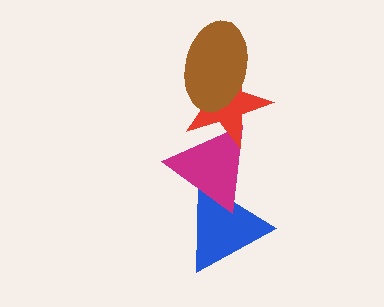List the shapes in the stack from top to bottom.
From top to bottom: the brown ellipse, the red star, the magenta triangle, the blue triangle.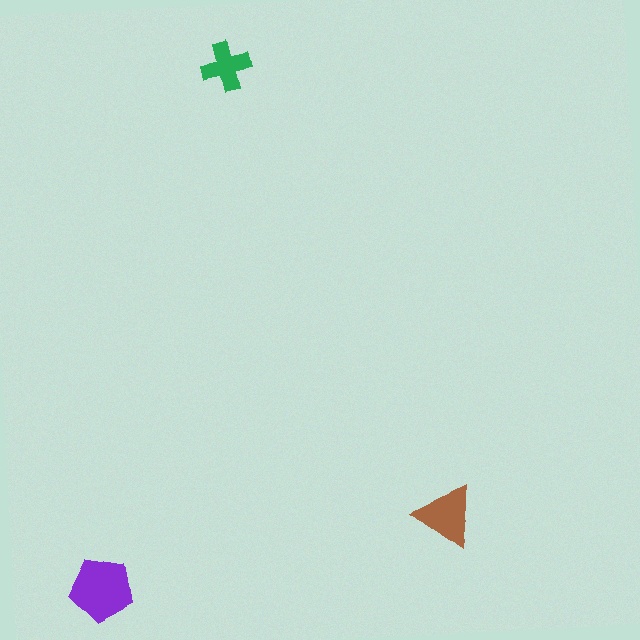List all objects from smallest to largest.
The green cross, the brown triangle, the purple pentagon.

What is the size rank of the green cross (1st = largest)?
3rd.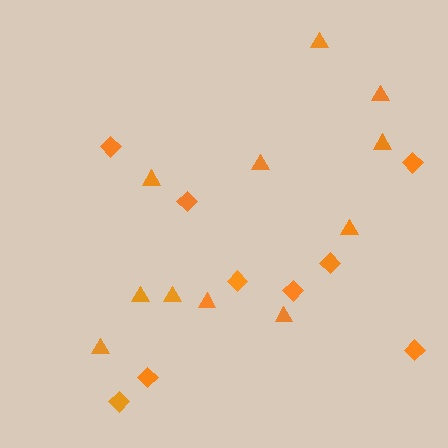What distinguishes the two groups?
There are 2 groups: one group of triangles (11) and one group of diamonds (9).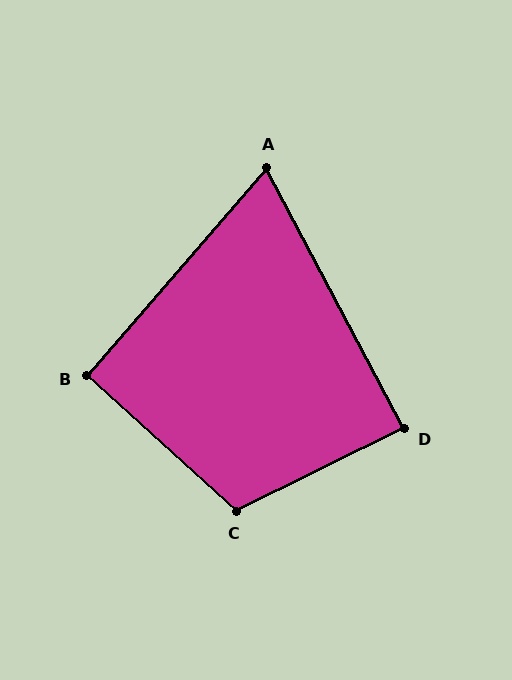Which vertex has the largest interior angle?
C, at approximately 111 degrees.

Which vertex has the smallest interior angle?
A, at approximately 69 degrees.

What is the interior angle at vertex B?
Approximately 92 degrees (approximately right).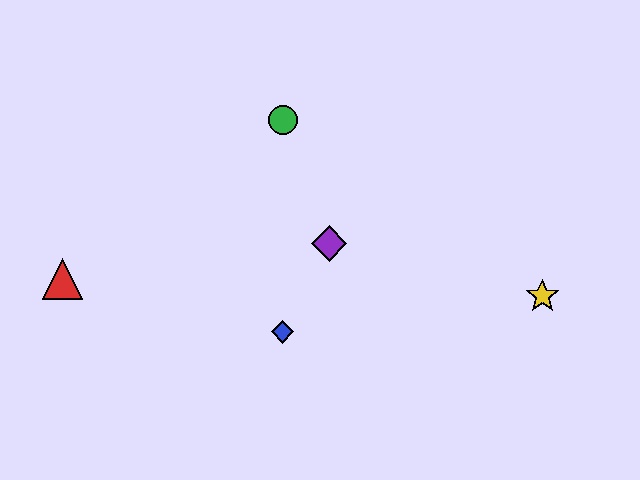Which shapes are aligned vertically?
The blue diamond, the green circle are aligned vertically.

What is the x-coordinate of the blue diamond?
The blue diamond is at x≈283.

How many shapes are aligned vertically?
2 shapes (the blue diamond, the green circle) are aligned vertically.